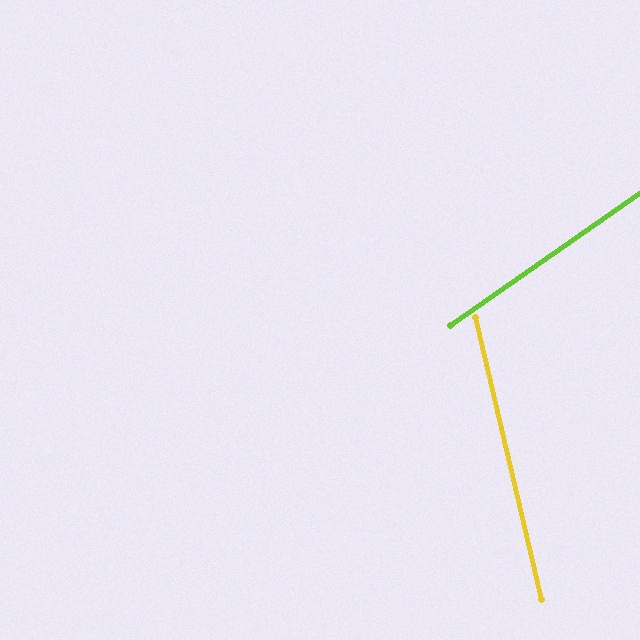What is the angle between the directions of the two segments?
Approximately 68 degrees.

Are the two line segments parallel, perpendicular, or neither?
Neither parallel nor perpendicular — they differ by about 68°.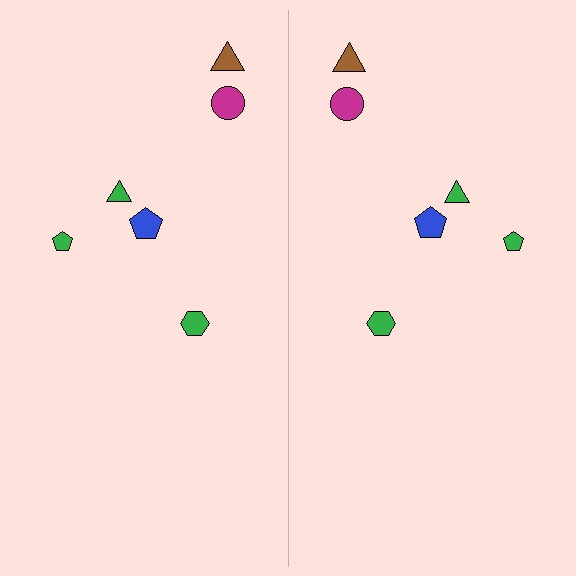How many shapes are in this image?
There are 12 shapes in this image.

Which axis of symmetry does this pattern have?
The pattern has a vertical axis of symmetry running through the center of the image.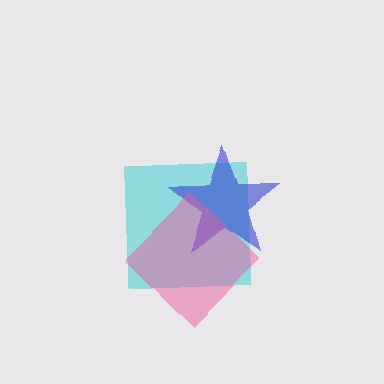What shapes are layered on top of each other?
The layered shapes are: a cyan square, a blue star, a pink diamond.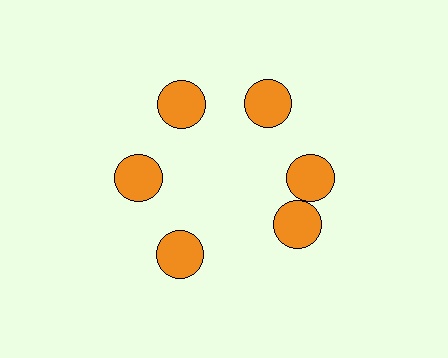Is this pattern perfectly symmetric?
No. The 6 orange circles are arranged in a ring, but one element near the 5 o'clock position is rotated out of alignment along the ring, breaking the 6-fold rotational symmetry.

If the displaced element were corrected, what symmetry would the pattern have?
It would have 6-fold rotational symmetry — the pattern would map onto itself every 60 degrees.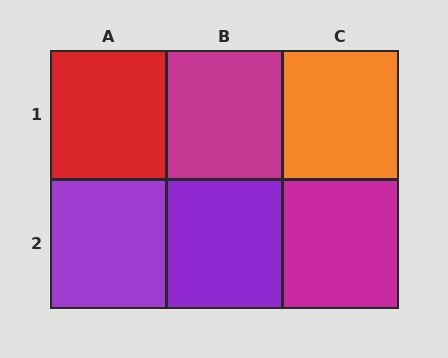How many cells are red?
1 cell is red.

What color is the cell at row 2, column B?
Purple.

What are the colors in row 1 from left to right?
Red, magenta, orange.